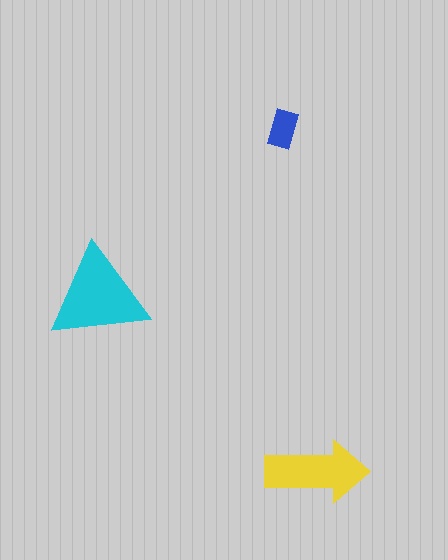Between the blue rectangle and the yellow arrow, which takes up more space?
The yellow arrow.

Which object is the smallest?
The blue rectangle.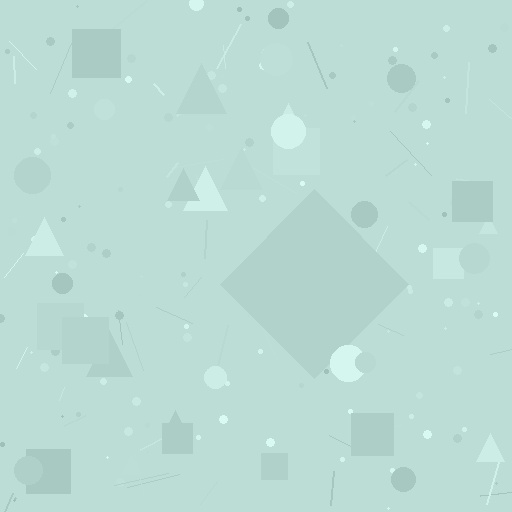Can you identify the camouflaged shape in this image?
The camouflaged shape is a diamond.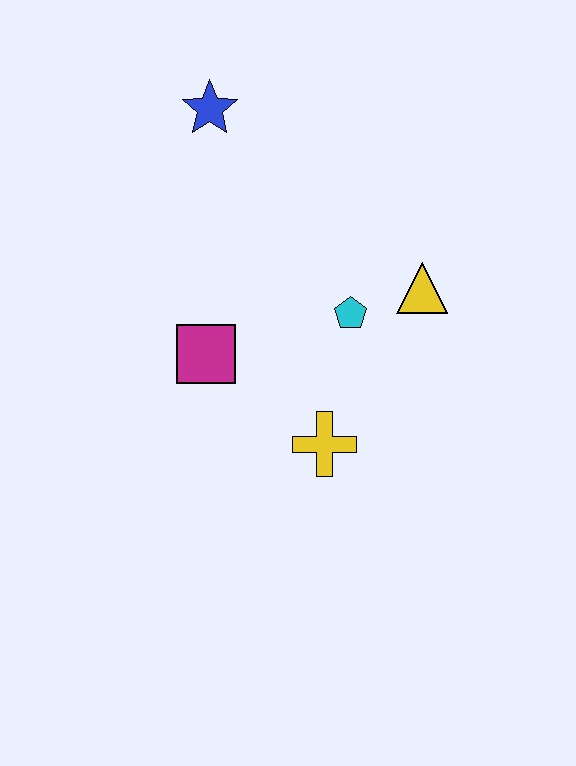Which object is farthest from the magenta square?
The blue star is farthest from the magenta square.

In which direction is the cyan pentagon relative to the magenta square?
The cyan pentagon is to the right of the magenta square.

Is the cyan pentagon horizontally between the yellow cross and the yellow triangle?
Yes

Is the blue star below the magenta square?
No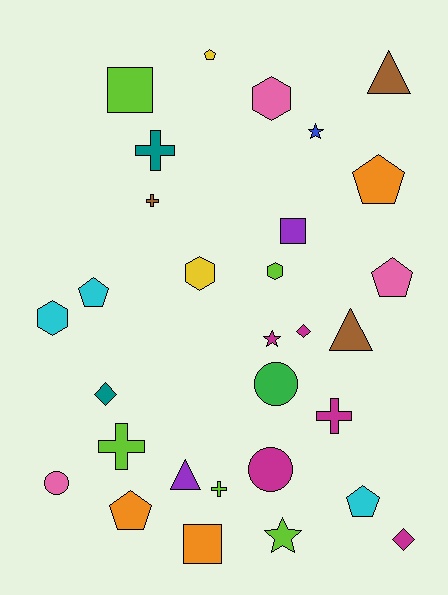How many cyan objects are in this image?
There are 3 cyan objects.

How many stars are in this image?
There are 3 stars.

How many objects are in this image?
There are 30 objects.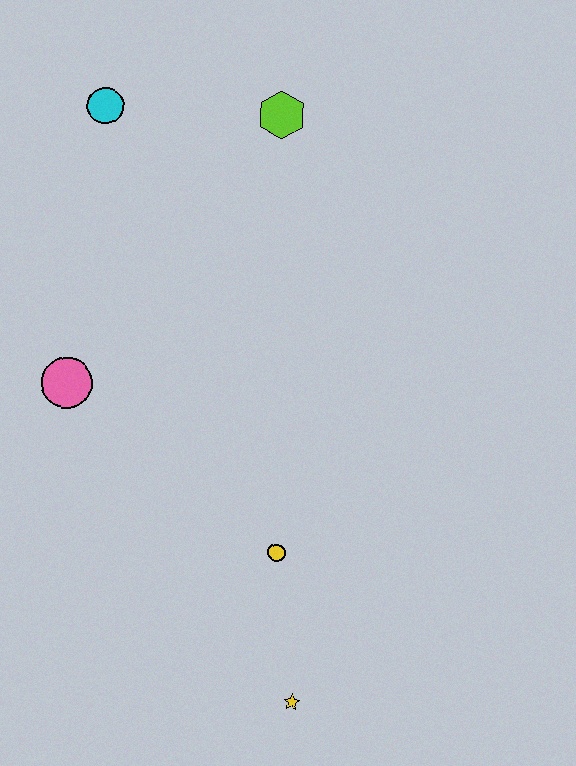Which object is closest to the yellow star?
The yellow circle is closest to the yellow star.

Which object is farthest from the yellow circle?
The cyan circle is farthest from the yellow circle.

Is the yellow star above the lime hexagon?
No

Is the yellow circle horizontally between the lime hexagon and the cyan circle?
No